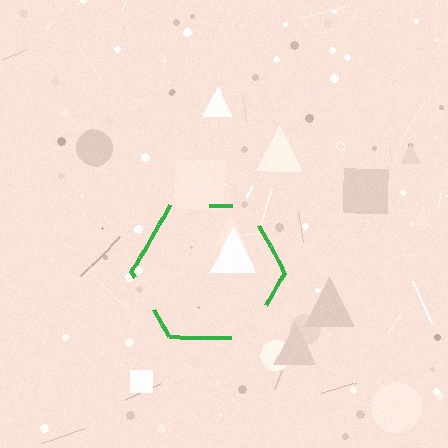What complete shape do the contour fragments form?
The contour fragments form a hexagon.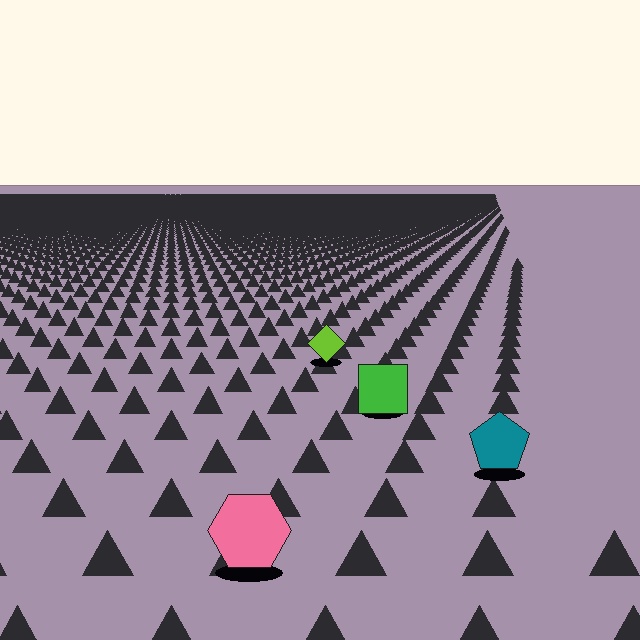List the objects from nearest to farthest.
From nearest to farthest: the pink hexagon, the teal pentagon, the green square, the lime diamond.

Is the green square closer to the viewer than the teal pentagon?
No. The teal pentagon is closer — you can tell from the texture gradient: the ground texture is coarser near it.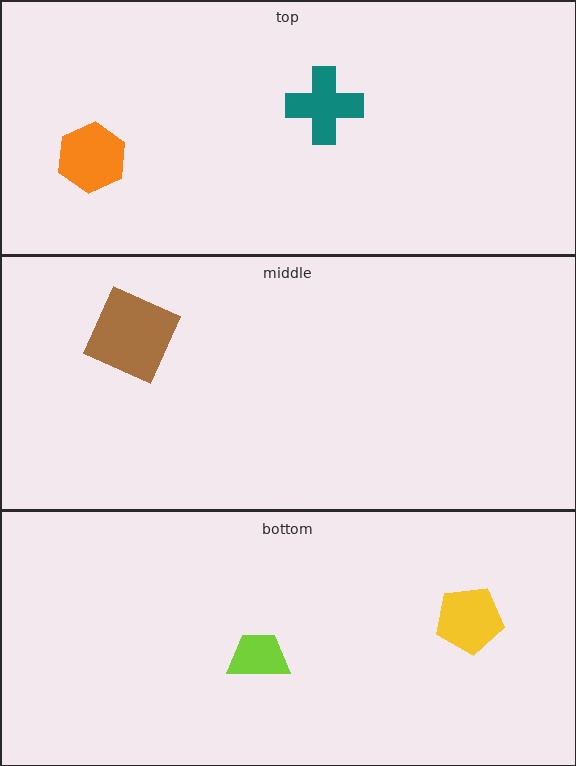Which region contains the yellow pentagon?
The bottom region.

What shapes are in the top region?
The teal cross, the orange hexagon.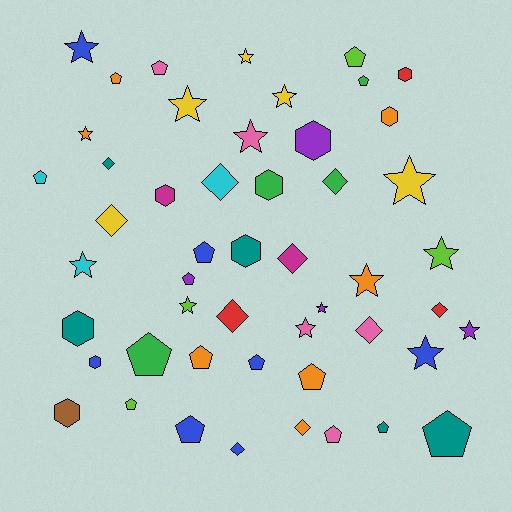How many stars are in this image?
There are 15 stars.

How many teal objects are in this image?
There are 5 teal objects.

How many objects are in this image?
There are 50 objects.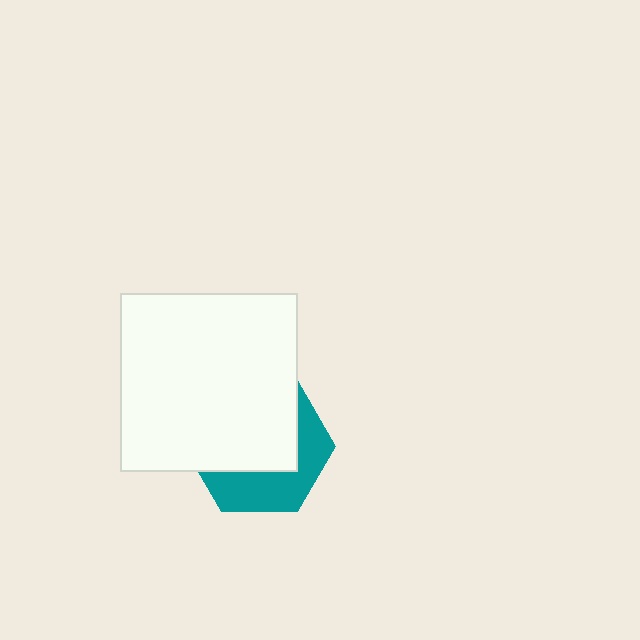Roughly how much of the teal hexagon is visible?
A small part of it is visible (roughly 40%).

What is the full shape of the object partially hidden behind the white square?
The partially hidden object is a teal hexagon.